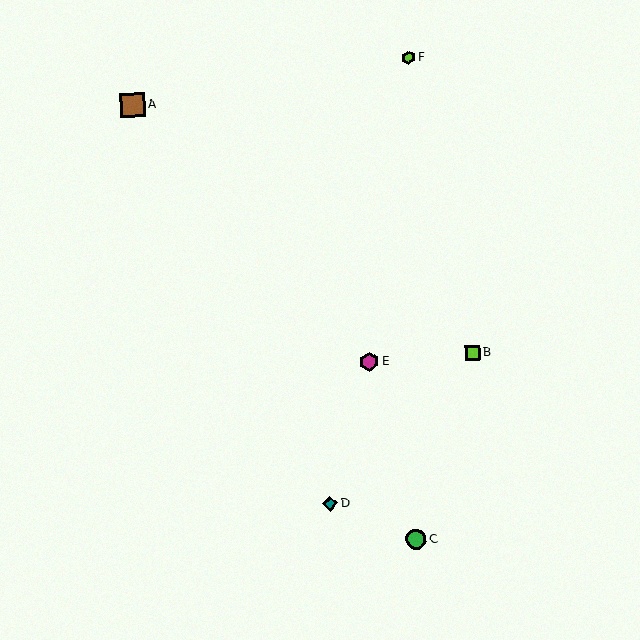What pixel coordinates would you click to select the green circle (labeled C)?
Click at (416, 540) to select the green circle C.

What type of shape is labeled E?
Shape E is a magenta hexagon.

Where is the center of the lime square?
The center of the lime square is at (473, 352).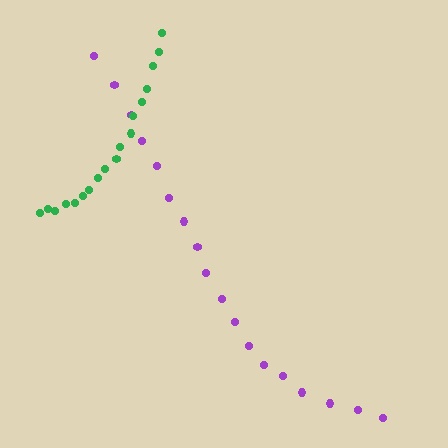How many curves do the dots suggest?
There are 2 distinct paths.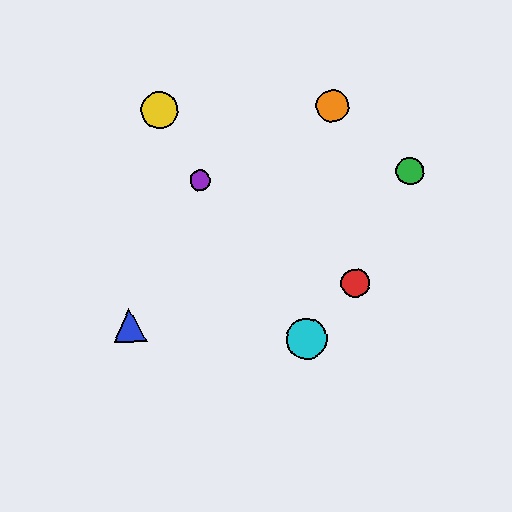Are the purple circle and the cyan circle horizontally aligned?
No, the purple circle is at y≈181 and the cyan circle is at y≈339.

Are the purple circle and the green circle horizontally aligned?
Yes, both are at y≈181.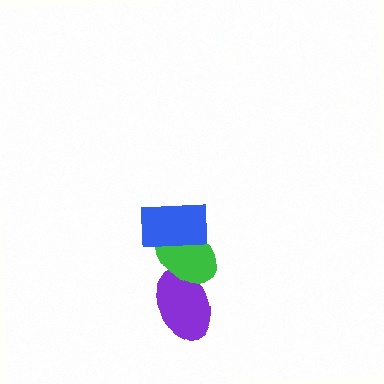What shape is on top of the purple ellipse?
The green ellipse is on top of the purple ellipse.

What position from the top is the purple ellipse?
The purple ellipse is 3rd from the top.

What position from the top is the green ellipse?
The green ellipse is 2nd from the top.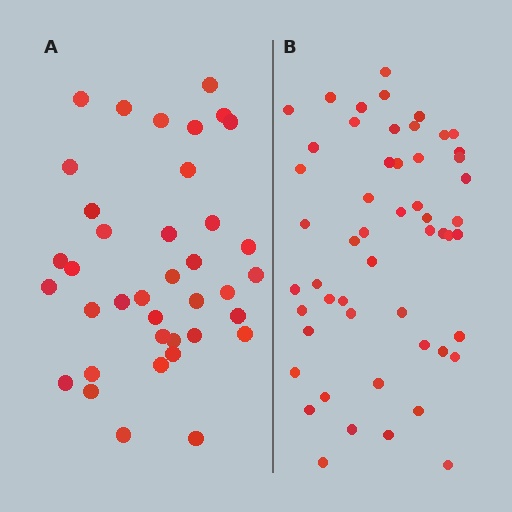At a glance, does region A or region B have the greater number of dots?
Region B (the right region) has more dots.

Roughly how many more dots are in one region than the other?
Region B has approximately 15 more dots than region A.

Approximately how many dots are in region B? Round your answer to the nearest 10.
About 50 dots. (The exact count is 53, which rounds to 50.)